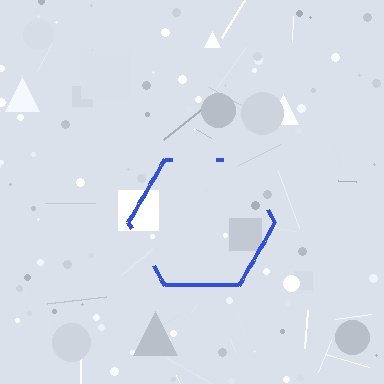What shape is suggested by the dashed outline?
The dashed outline suggests a hexagon.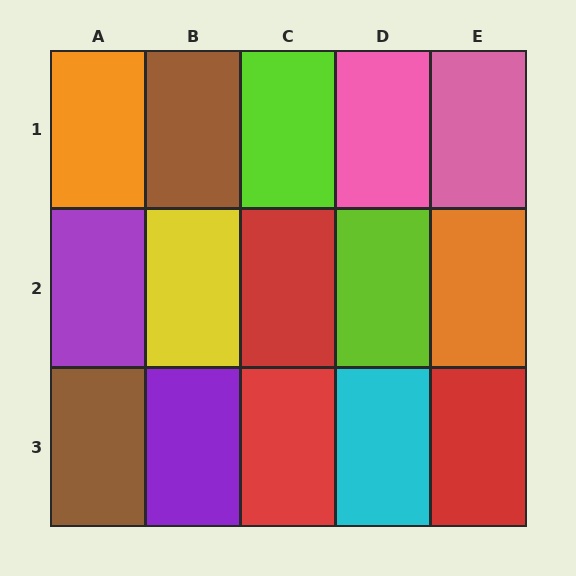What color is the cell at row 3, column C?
Red.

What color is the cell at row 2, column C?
Red.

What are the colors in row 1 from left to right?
Orange, brown, lime, pink, pink.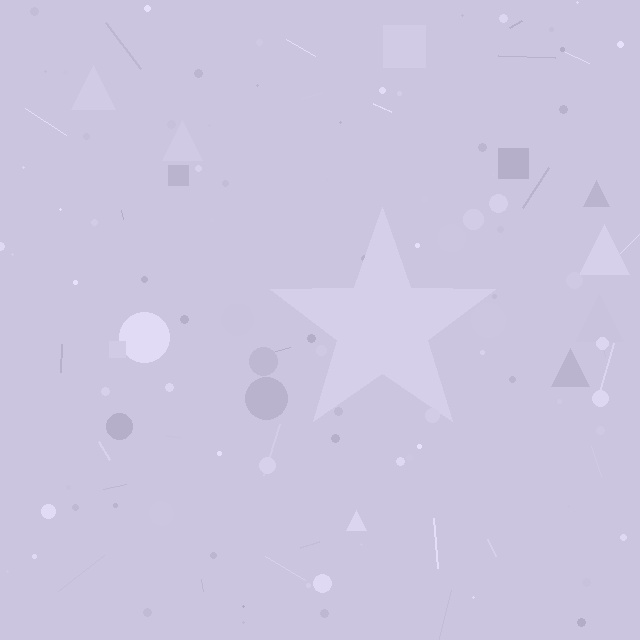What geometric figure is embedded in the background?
A star is embedded in the background.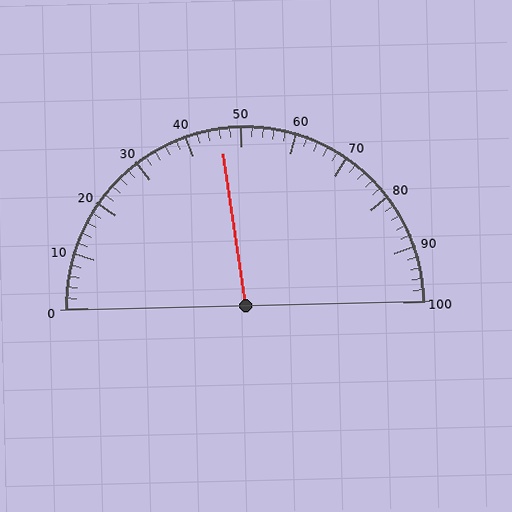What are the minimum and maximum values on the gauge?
The gauge ranges from 0 to 100.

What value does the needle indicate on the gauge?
The needle indicates approximately 46.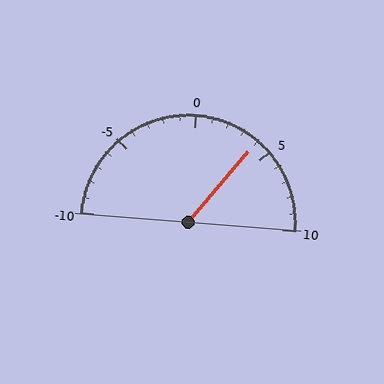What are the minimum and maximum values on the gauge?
The gauge ranges from -10 to 10.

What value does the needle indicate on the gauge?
The needle indicates approximately 4.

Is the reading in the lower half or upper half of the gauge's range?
The reading is in the upper half of the range (-10 to 10).